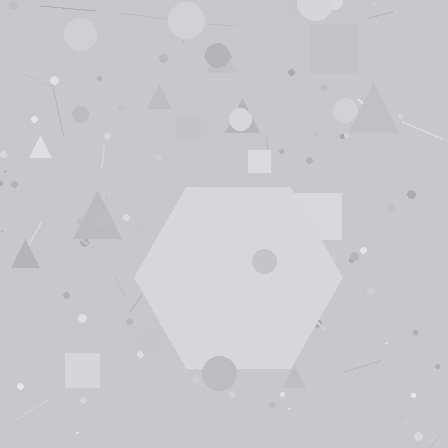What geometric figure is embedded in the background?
A hexagon is embedded in the background.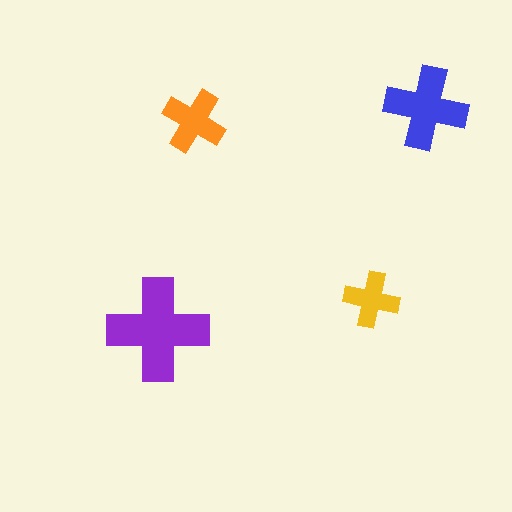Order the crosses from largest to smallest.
the purple one, the blue one, the orange one, the yellow one.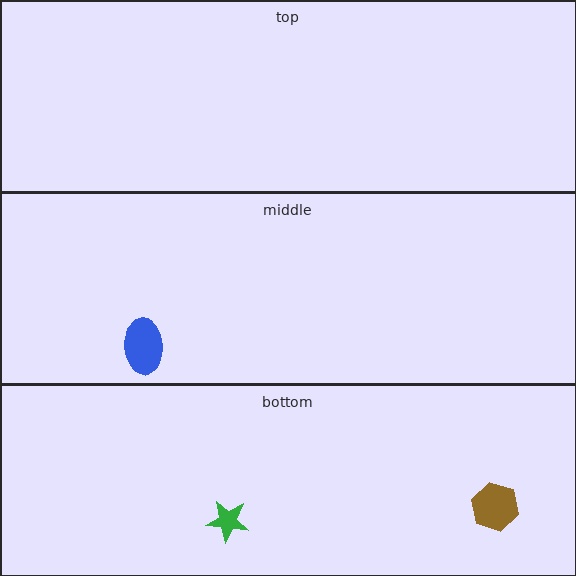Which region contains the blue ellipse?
The middle region.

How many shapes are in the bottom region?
2.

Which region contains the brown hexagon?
The bottom region.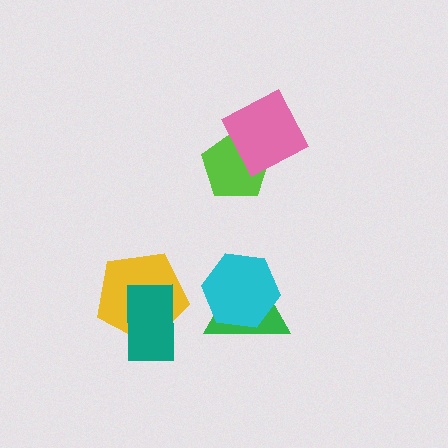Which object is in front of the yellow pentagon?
The teal rectangle is in front of the yellow pentagon.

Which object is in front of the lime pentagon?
The pink diamond is in front of the lime pentagon.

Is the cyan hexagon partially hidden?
No, no other shape covers it.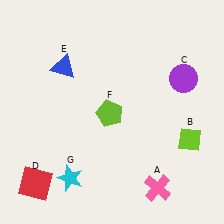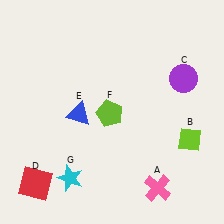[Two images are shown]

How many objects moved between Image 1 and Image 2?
1 object moved between the two images.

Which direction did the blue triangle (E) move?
The blue triangle (E) moved down.